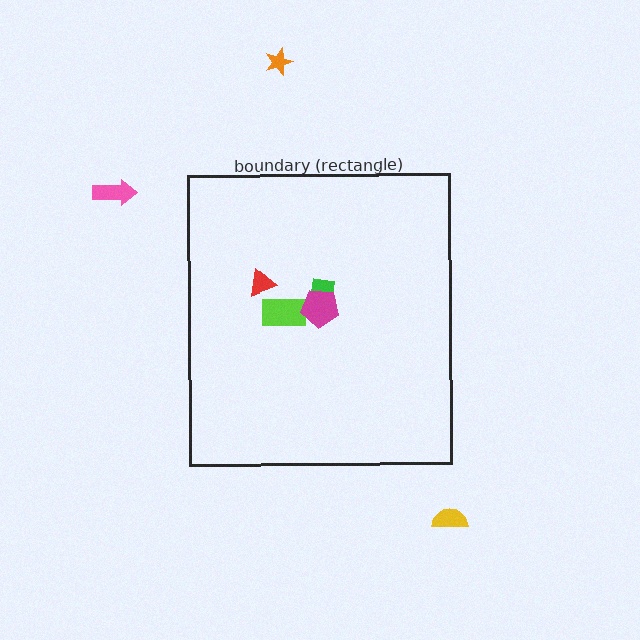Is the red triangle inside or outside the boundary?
Inside.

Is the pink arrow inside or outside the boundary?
Outside.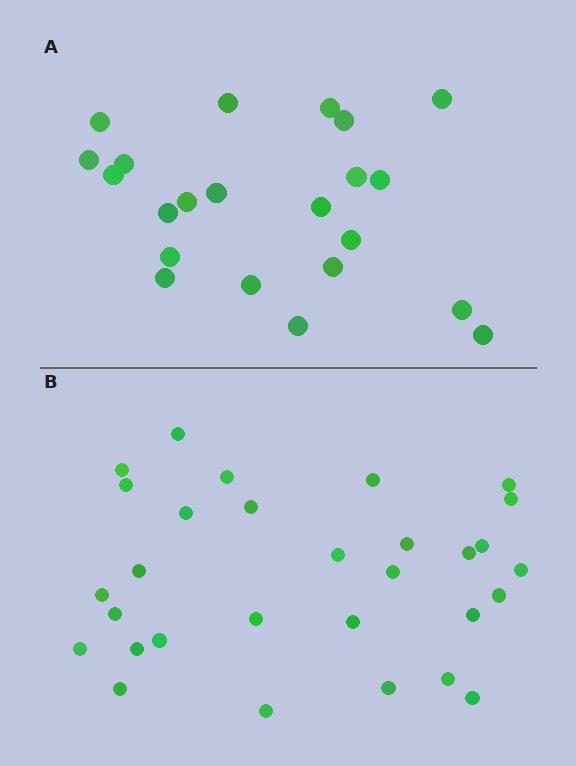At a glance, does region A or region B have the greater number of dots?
Region B (the bottom region) has more dots.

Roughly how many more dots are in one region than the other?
Region B has roughly 8 or so more dots than region A.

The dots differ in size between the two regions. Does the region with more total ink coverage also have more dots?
No. Region A has more total ink coverage because its dots are larger, but region B actually contains more individual dots. Total area can be misleading — the number of items is what matters here.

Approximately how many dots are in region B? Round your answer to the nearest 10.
About 30 dots.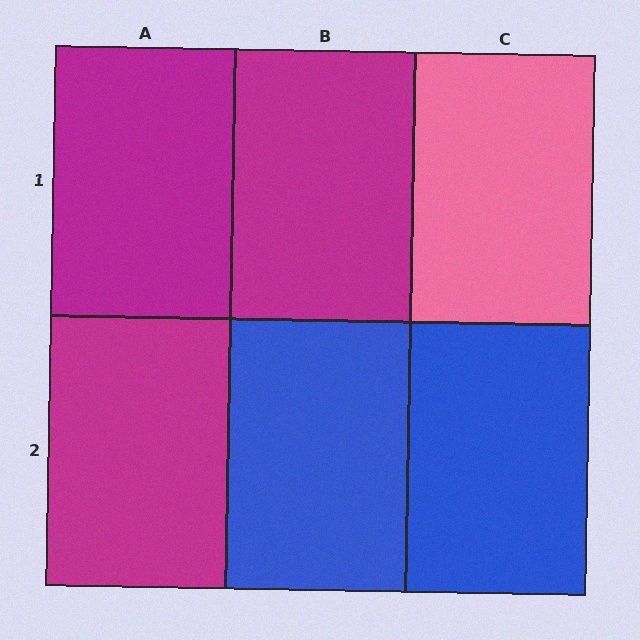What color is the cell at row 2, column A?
Magenta.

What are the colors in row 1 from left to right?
Magenta, magenta, pink.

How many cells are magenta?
3 cells are magenta.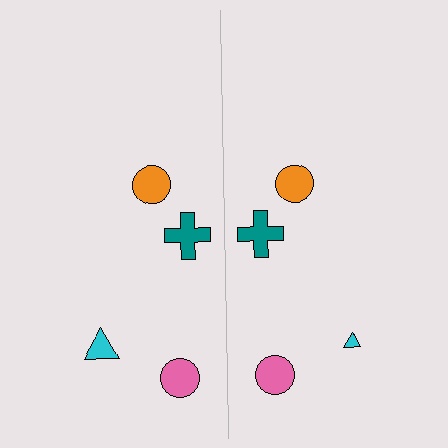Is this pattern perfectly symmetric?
No, the pattern is not perfectly symmetric. The cyan triangle on the right side has a different size than its mirror counterpart.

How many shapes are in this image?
There are 8 shapes in this image.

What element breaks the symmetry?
The cyan triangle on the right side has a different size than its mirror counterpart.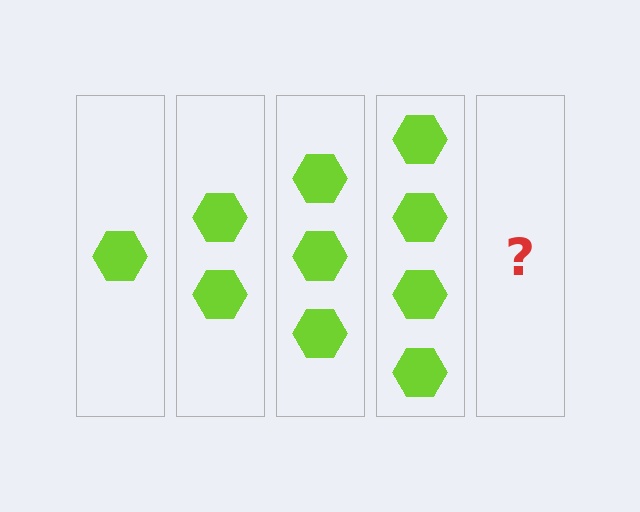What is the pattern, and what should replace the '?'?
The pattern is that each step adds one more hexagon. The '?' should be 5 hexagons.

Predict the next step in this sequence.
The next step is 5 hexagons.